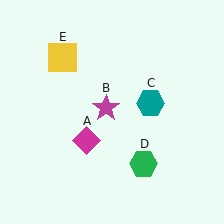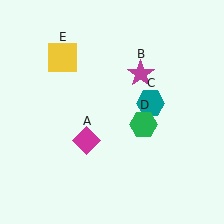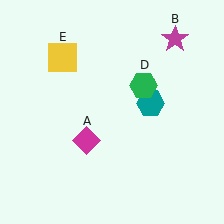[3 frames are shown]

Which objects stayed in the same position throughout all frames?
Magenta diamond (object A) and teal hexagon (object C) and yellow square (object E) remained stationary.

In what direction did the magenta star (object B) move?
The magenta star (object B) moved up and to the right.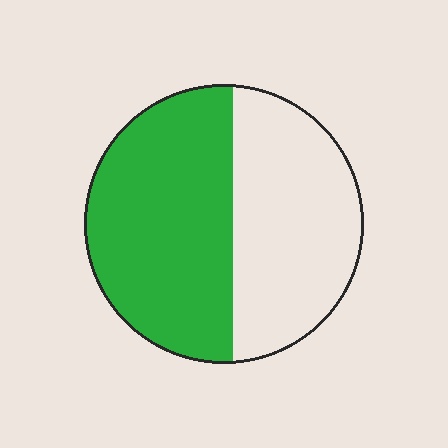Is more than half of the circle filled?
Yes.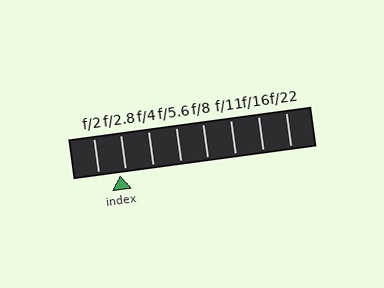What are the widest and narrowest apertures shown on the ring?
The widest aperture shown is f/2 and the narrowest is f/22.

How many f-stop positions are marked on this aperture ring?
There are 8 f-stop positions marked.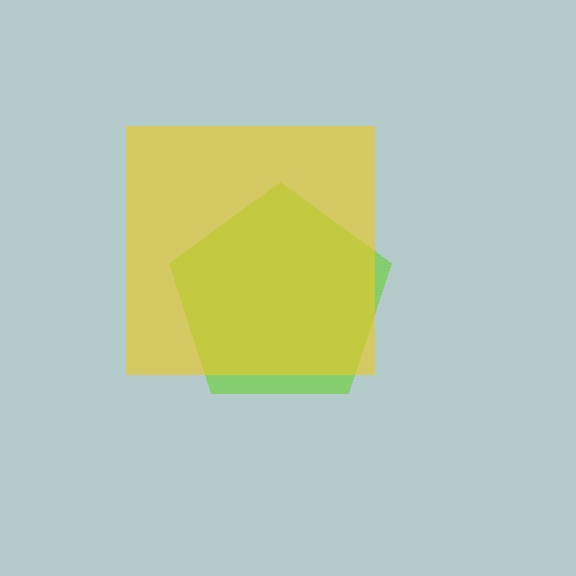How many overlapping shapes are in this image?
There are 2 overlapping shapes in the image.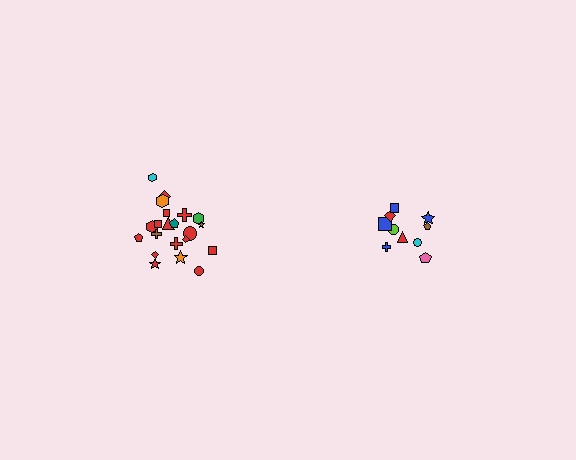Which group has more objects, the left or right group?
The left group.